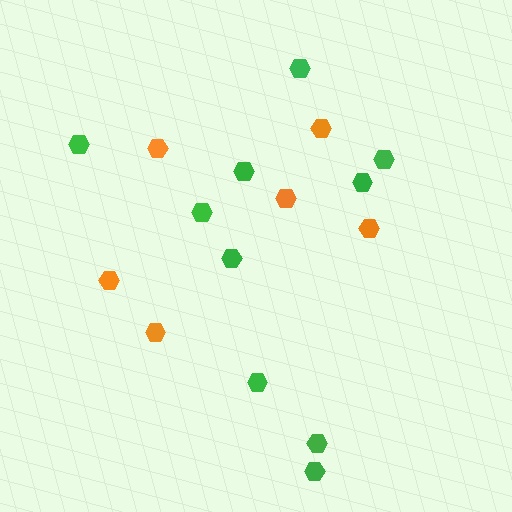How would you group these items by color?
There are 2 groups: one group of orange hexagons (6) and one group of green hexagons (10).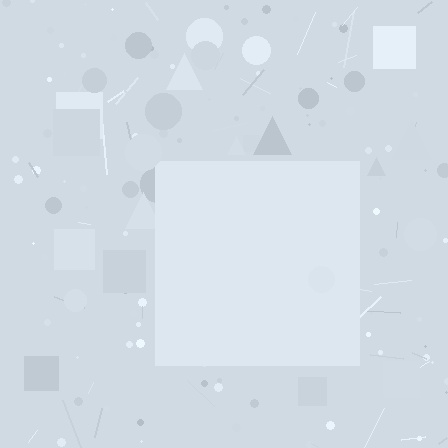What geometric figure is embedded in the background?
A square is embedded in the background.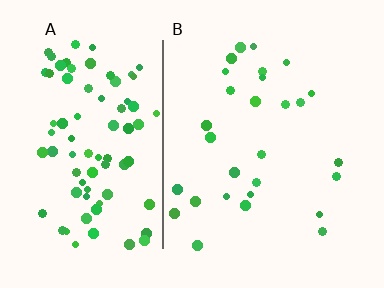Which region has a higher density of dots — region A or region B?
A (the left).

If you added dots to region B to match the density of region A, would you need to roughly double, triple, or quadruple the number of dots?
Approximately triple.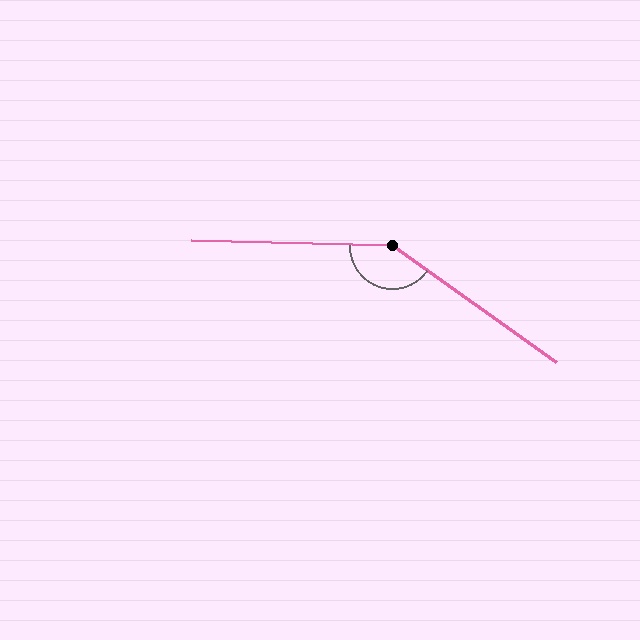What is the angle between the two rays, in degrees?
Approximately 146 degrees.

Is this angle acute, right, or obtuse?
It is obtuse.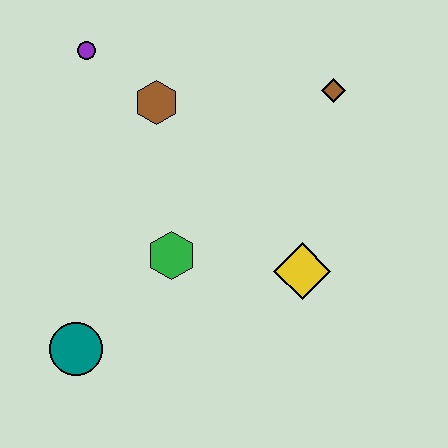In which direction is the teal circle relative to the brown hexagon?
The teal circle is below the brown hexagon.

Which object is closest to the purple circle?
The brown hexagon is closest to the purple circle.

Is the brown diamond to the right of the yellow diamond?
Yes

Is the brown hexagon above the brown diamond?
No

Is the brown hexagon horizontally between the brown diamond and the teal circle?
Yes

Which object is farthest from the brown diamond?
The teal circle is farthest from the brown diamond.